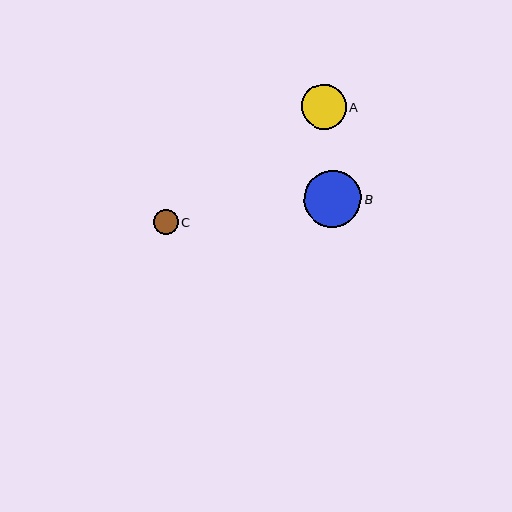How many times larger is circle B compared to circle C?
Circle B is approximately 2.3 times the size of circle C.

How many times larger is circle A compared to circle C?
Circle A is approximately 1.8 times the size of circle C.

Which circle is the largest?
Circle B is the largest with a size of approximately 57 pixels.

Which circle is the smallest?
Circle C is the smallest with a size of approximately 25 pixels.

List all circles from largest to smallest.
From largest to smallest: B, A, C.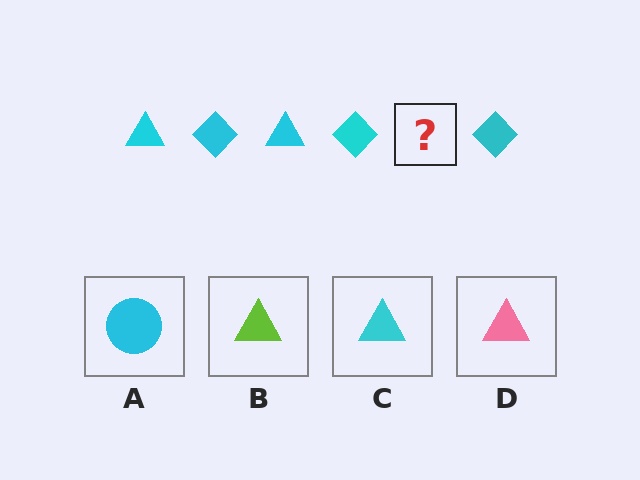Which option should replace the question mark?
Option C.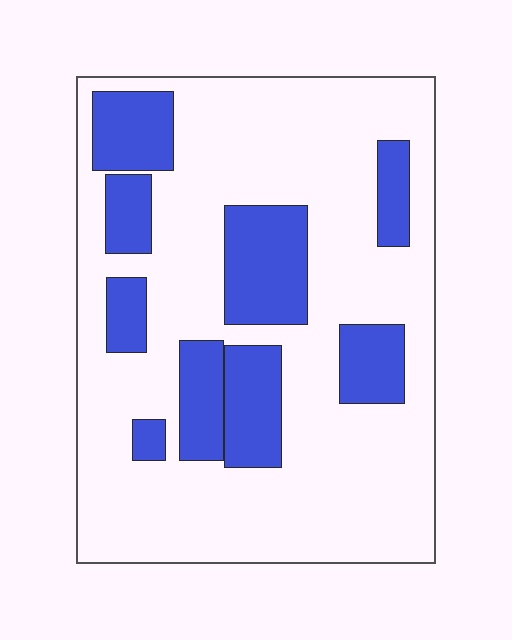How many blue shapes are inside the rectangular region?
9.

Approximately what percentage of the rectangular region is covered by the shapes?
Approximately 25%.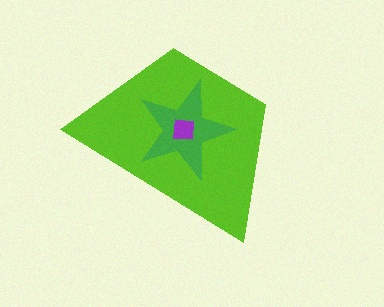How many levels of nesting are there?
3.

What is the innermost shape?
The purple square.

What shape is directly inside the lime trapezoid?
The green star.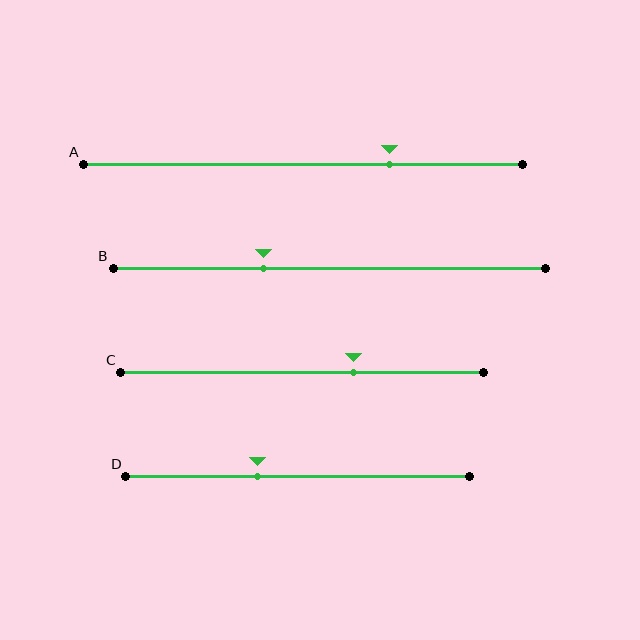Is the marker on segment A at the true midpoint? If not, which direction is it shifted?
No, the marker on segment A is shifted to the right by about 20% of the segment length.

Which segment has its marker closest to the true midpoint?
Segment D has its marker closest to the true midpoint.